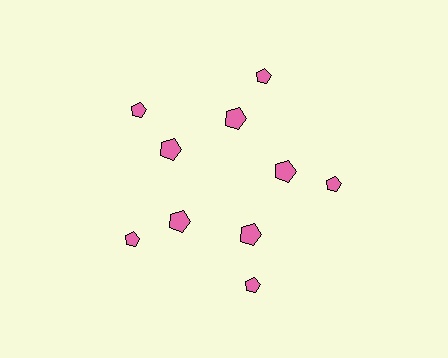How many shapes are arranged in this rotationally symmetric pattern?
There are 10 shapes, arranged in 5 groups of 2.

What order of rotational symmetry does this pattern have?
This pattern has 5-fold rotational symmetry.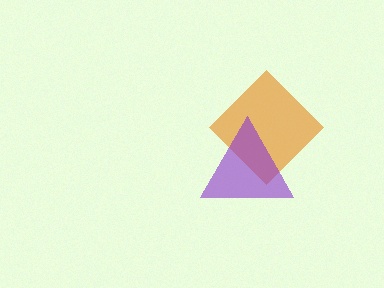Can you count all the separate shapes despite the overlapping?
Yes, there are 2 separate shapes.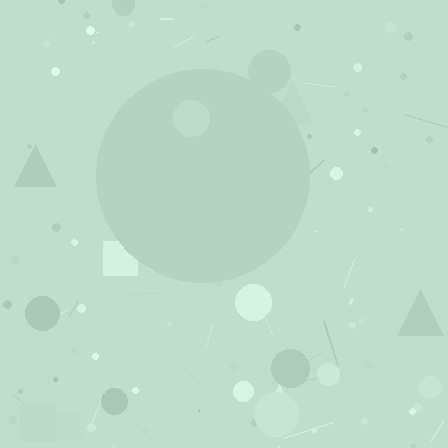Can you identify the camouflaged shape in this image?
The camouflaged shape is a circle.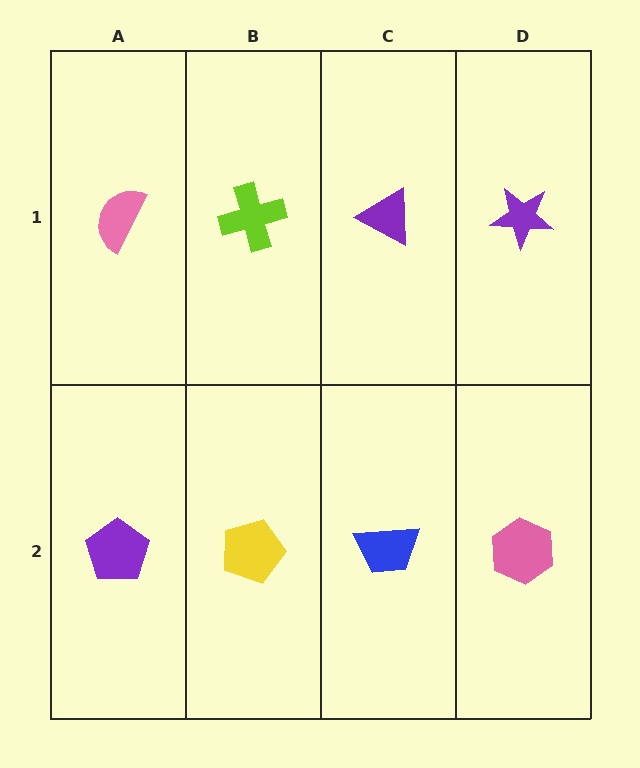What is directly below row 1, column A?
A purple pentagon.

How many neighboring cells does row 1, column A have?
2.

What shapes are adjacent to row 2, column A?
A pink semicircle (row 1, column A), a yellow pentagon (row 2, column B).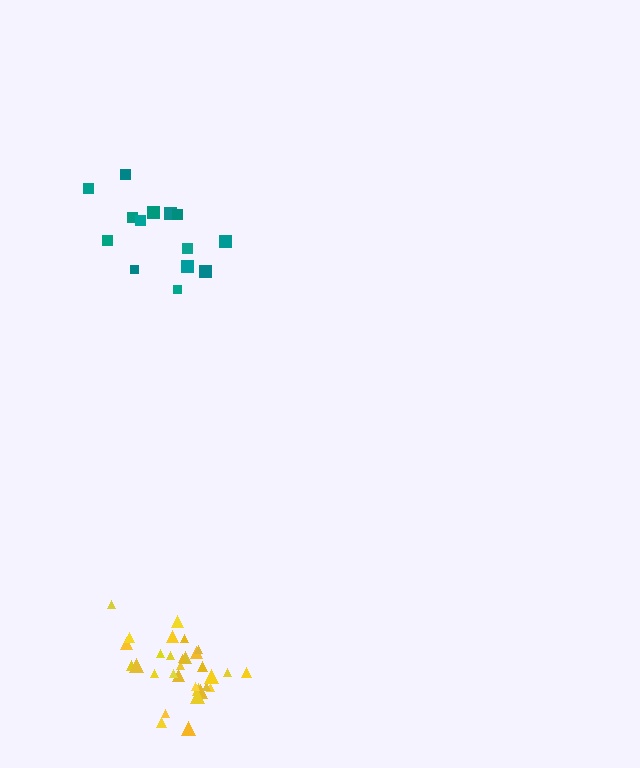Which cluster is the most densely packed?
Yellow.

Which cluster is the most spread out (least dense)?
Teal.